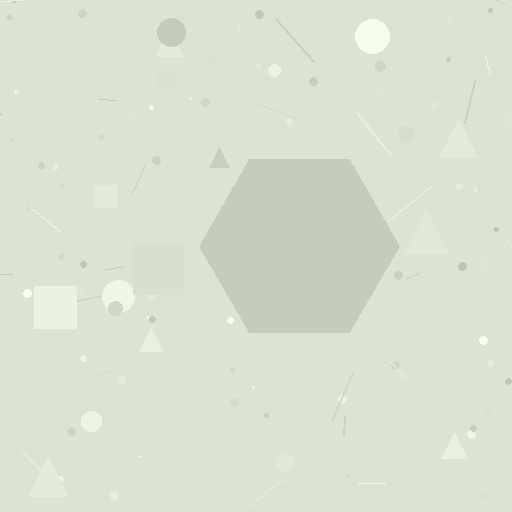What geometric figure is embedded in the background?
A hexagon is embedded in the background.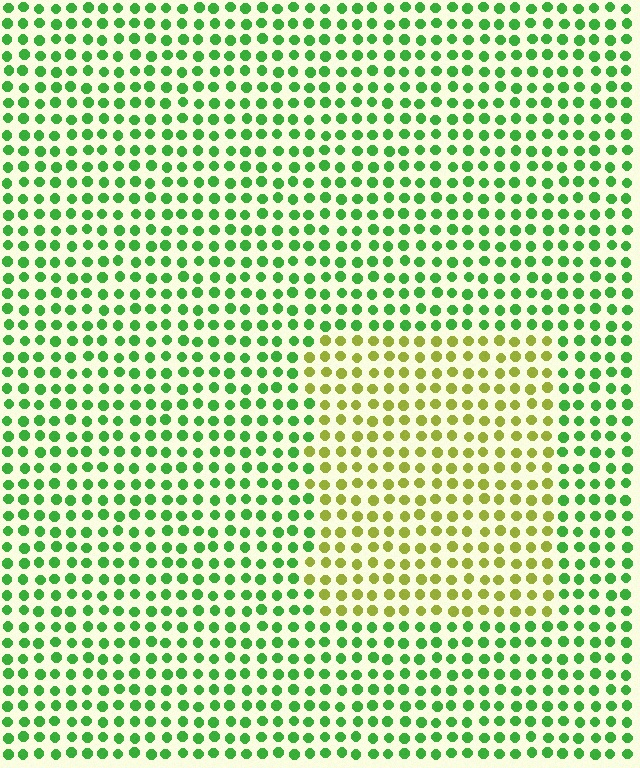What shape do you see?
I see a rectangle.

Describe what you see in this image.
The image is filled with small green elements in a uniform arrangement. A rectangle-shaped region is visible where the elements are tinted to a slightly different hue, forming a subtle color boundary.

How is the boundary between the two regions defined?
The boundary is defined purely by a slight shift in hue (about 49 degrees). Spacing, size, and orientation are identical on both sides.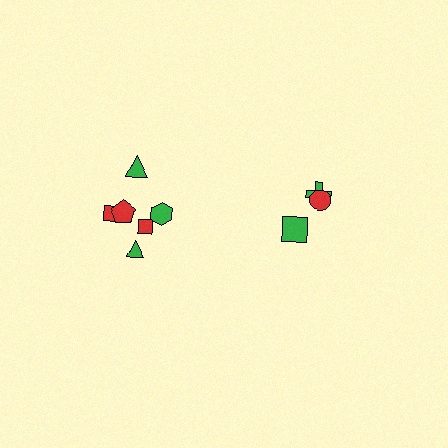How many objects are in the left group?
There are 6 objects.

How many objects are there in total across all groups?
There are 9 objects.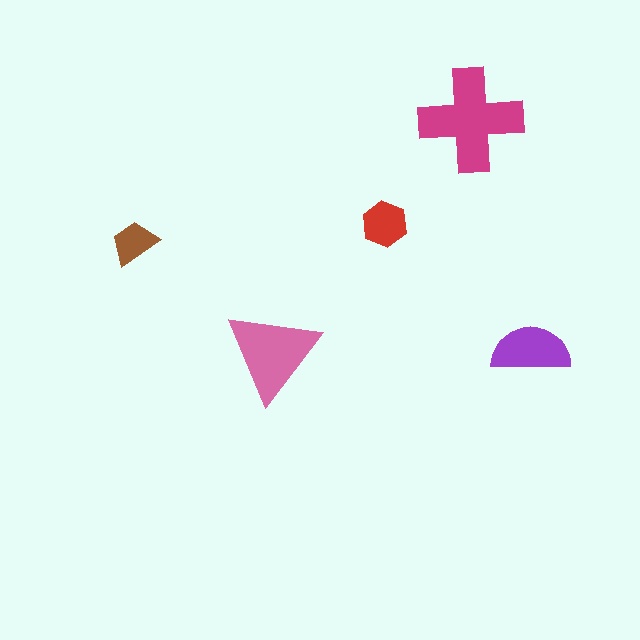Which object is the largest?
The magenta cross.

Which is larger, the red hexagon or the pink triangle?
The pink triangle.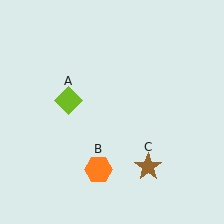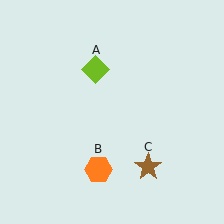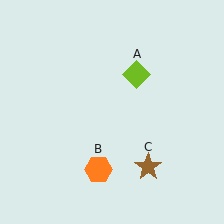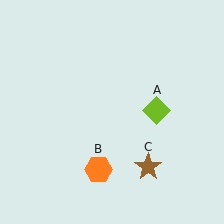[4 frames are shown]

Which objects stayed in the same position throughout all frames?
Orange hexagon (object B) and brown star (object C) remained stationary.